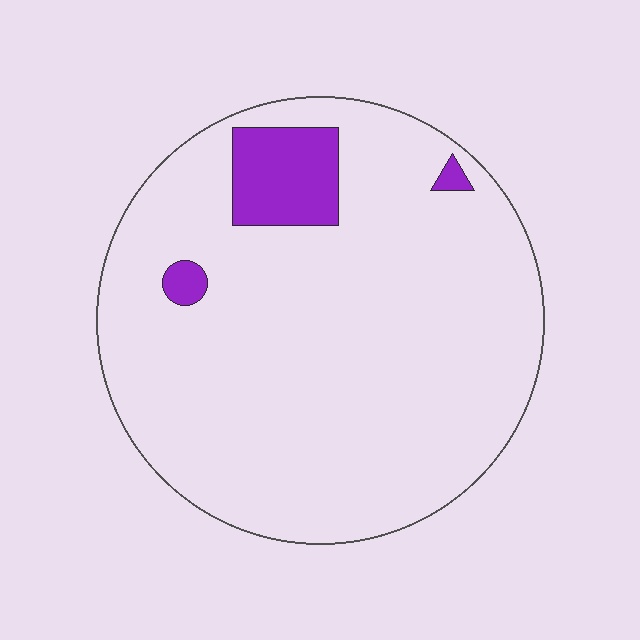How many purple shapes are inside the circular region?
3.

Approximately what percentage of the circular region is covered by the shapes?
Approximately 10%.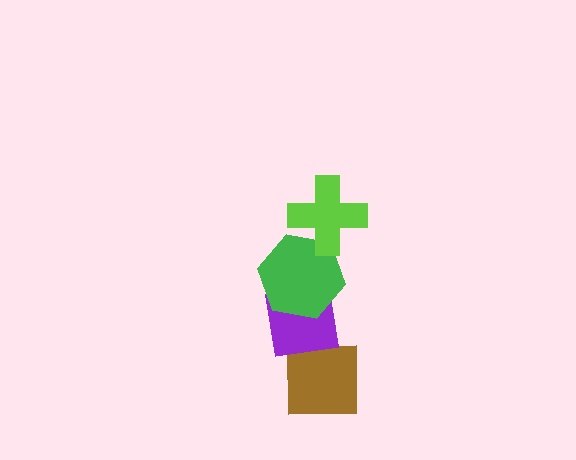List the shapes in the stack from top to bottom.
From top to bottom: the lime cross, the green hexagon, the purple square, the brown square.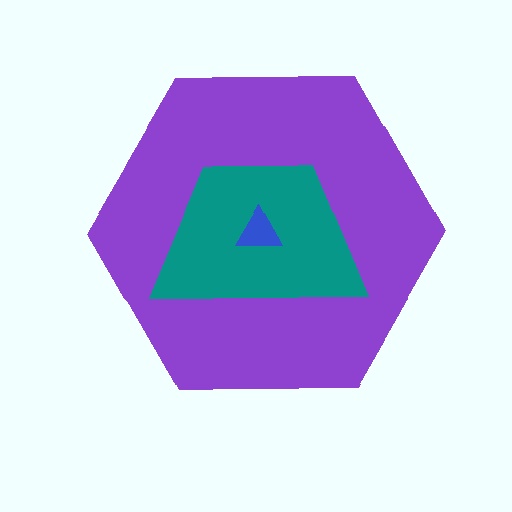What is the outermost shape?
The purple hexagon.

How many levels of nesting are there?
3.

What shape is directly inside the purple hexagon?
The teal trapezoid.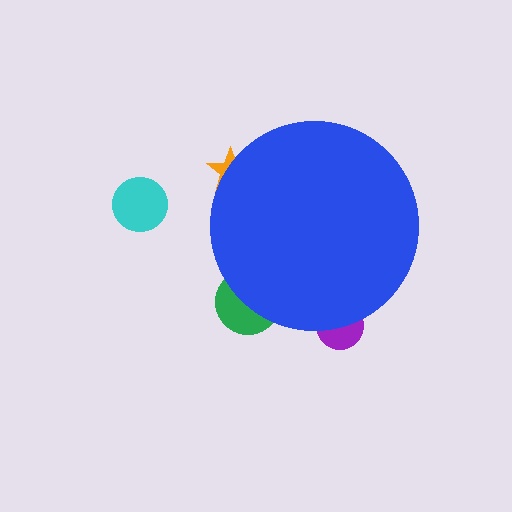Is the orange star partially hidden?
Yes, the orange star is partially hidden behind the blue circle.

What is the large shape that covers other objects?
A blue circle.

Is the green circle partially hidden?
Yes, the green circle is partially hidden behind the blue circle.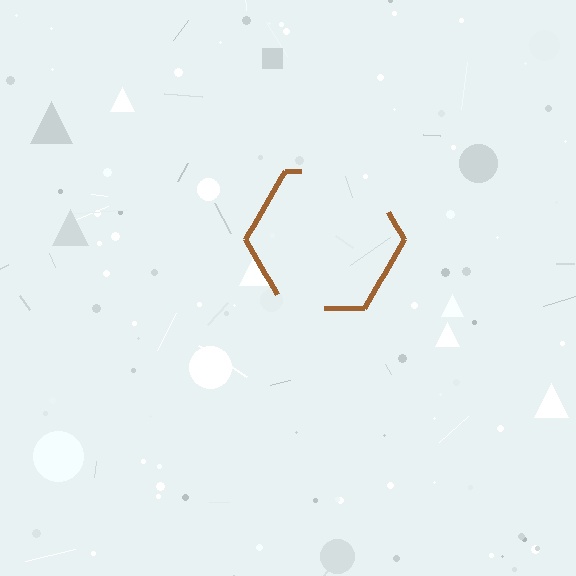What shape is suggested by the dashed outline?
The dashed outline suggests a hexagon.